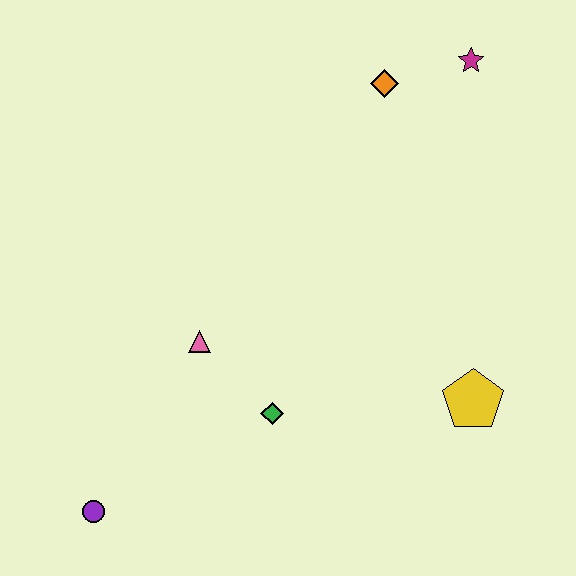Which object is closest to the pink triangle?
The green diamond is closest to the pink triangle.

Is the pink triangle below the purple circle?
No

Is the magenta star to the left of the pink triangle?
No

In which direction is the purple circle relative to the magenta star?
The purple circle is below the magenta star.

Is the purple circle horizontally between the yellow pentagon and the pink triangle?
No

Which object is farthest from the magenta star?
The purple circle is farthest from the magenta star.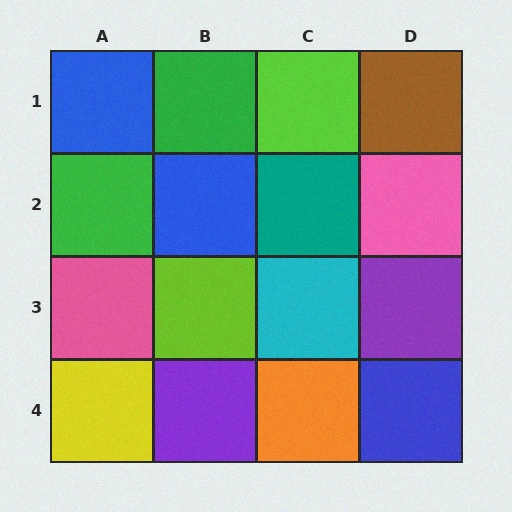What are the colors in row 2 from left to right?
Green, blue, teal, pink.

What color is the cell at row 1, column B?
Green.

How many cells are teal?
1 cell is teal.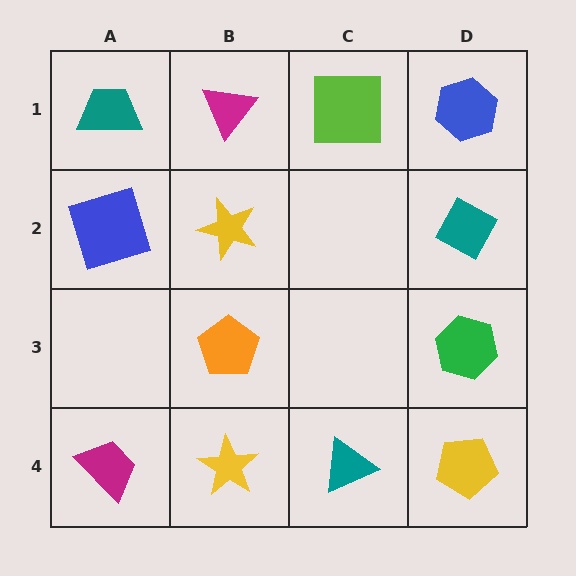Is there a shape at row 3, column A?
No, that cell is empty.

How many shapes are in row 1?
4 shapes.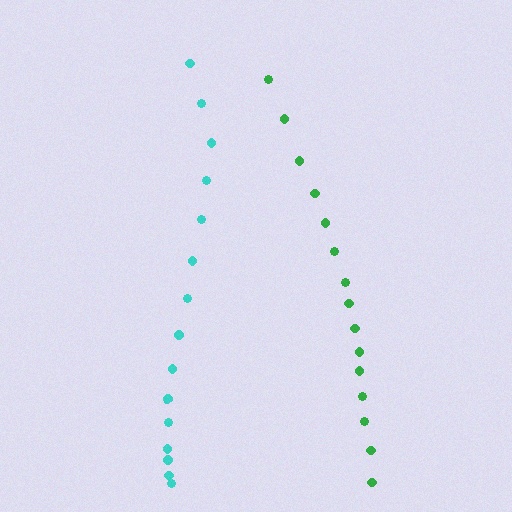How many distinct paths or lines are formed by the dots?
There are 2 distinct paths.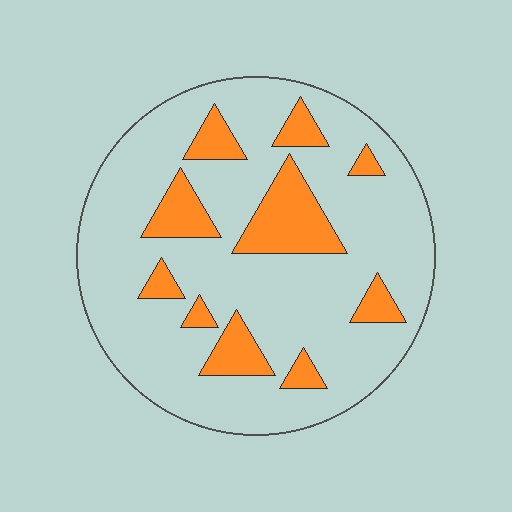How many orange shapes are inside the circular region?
10.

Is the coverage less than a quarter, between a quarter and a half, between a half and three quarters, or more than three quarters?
Less than a quarter.